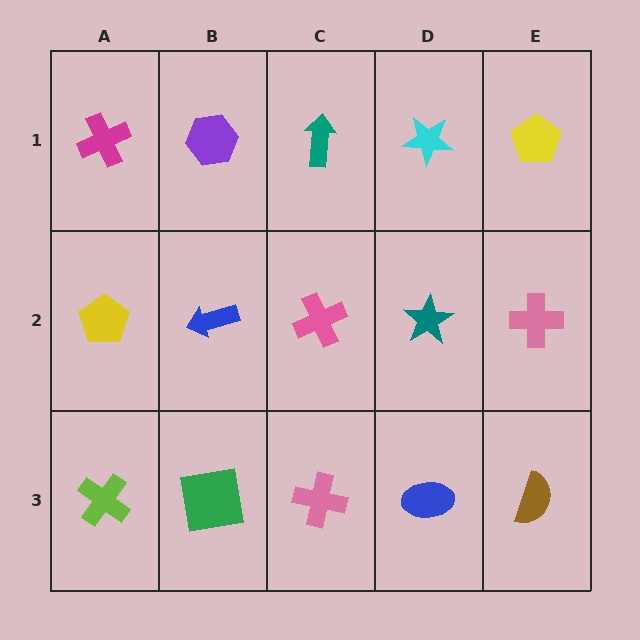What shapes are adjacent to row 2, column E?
A yellow pentagon (row 1, column E), a brown semicircle (row 3, column E), a teal star (row 2, column D).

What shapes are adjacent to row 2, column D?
A cyan star (row 1, column D), a blue ellipse (row 3, column D), a pink cross (row 2, column C), a pink cross (row 2, column E).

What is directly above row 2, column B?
A purple hexagon.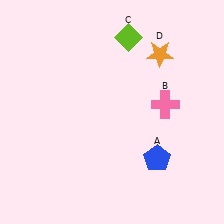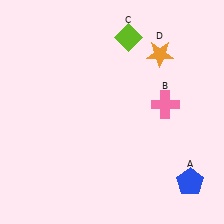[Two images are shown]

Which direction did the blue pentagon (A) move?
The blue pentagon (A) moved right.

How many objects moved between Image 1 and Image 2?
1 object moved between the two images.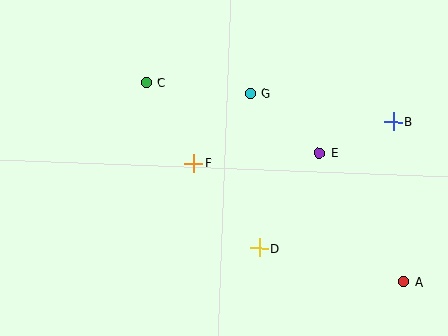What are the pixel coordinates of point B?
Point B is at (393, 122).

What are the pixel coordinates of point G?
Point G is at (250, 93).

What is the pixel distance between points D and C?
The distance between D and C is 201 pixels.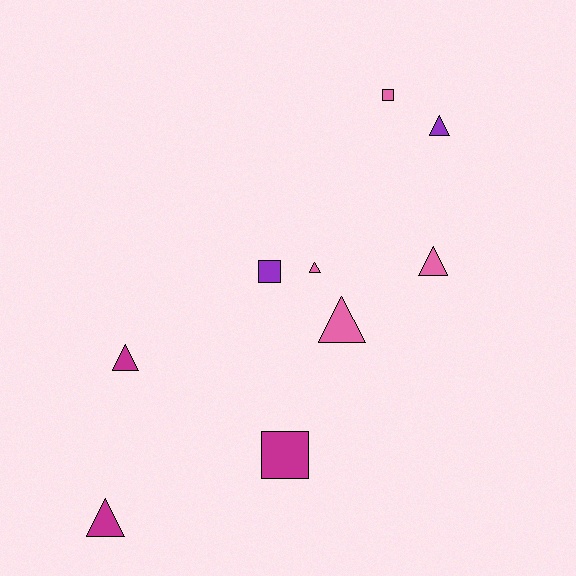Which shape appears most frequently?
Triangle, with 6 objects.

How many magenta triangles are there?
There are 2 magenta triangles.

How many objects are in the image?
There are 9 objects.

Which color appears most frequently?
Pink, with 4 objects.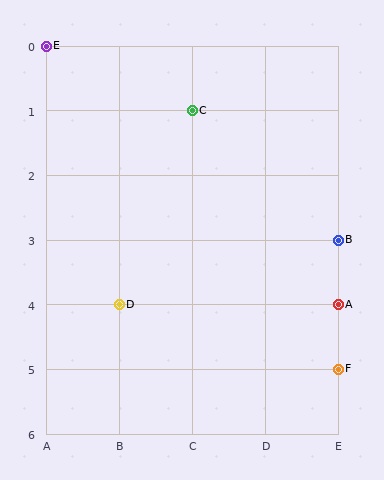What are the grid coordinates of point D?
Point D is at grid coordinates (B, 4).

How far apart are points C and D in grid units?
Points C and D are 1 column and 3 rows apart (about 3.2 grid units diagonally).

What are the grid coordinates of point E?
Point E is at grid coordinates (A, 0).